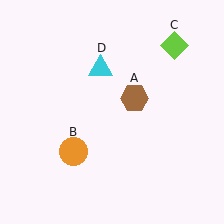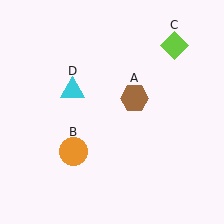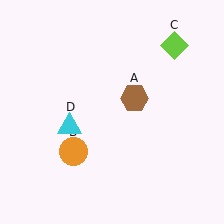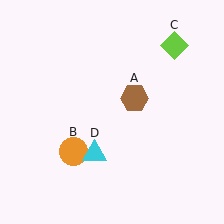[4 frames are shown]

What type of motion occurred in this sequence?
The cyan triangle (object D) rotated counterclockwise around the center of the scene.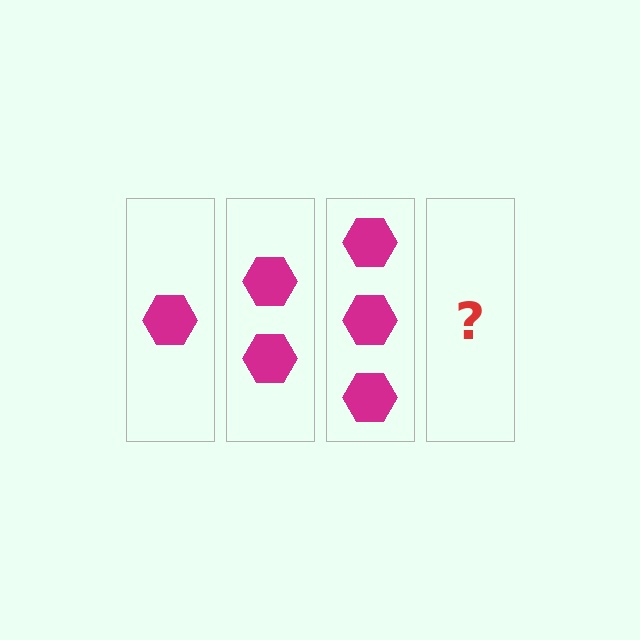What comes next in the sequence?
The next element should be 4 hexagons.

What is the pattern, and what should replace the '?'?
The pattern is that each step adds one more hexagon. The '?' should be 4 hexagons.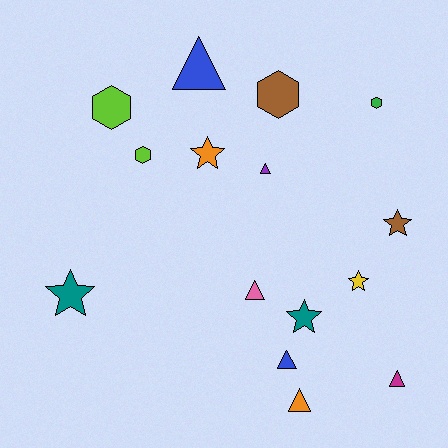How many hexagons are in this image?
There are 4 hexagons.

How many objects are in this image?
There are 15 objects.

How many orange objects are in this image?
There are 2 orange objects.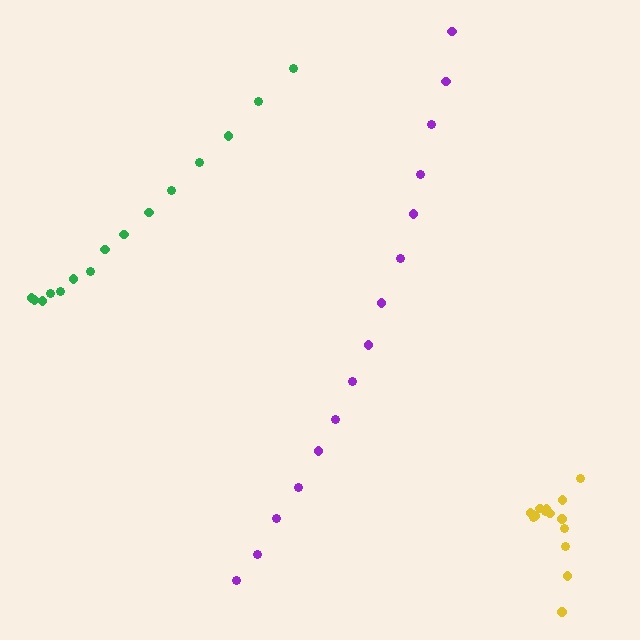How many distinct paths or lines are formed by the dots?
There are 3 distinct paths.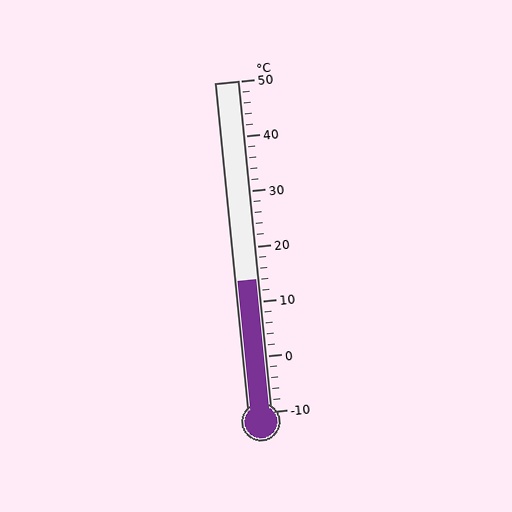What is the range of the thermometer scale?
The thermometer scale ranges from -10°C to 50°C.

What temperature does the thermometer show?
The thermometer shows approximately 14°C.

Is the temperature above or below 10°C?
The temperature is above 10°C.